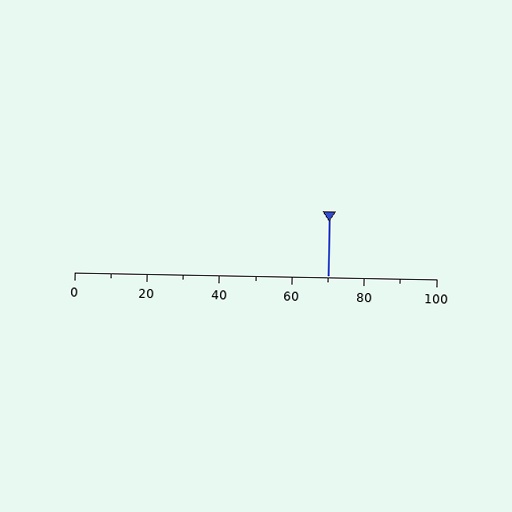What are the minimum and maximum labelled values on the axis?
The axis runs from 0 to 100.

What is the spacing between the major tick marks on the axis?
The major ticks are spaced 20 apart.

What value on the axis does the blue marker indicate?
The marker indicates approximately 70.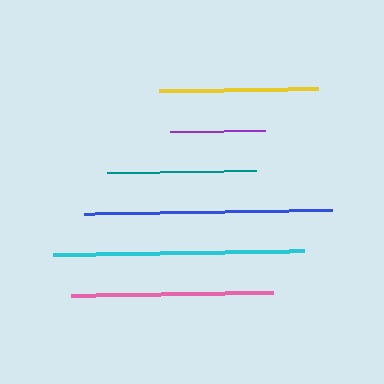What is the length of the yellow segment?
The yellow segment is approximately 159 pixels long.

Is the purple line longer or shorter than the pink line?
The pink line is longer than the purple line.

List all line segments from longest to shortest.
From longest to shortest: cyan, blue, pink, yellow, teal, purple.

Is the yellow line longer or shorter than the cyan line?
The cyan line is longer than the yellow line.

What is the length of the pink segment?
The pink segment is approximately 201 pixels long.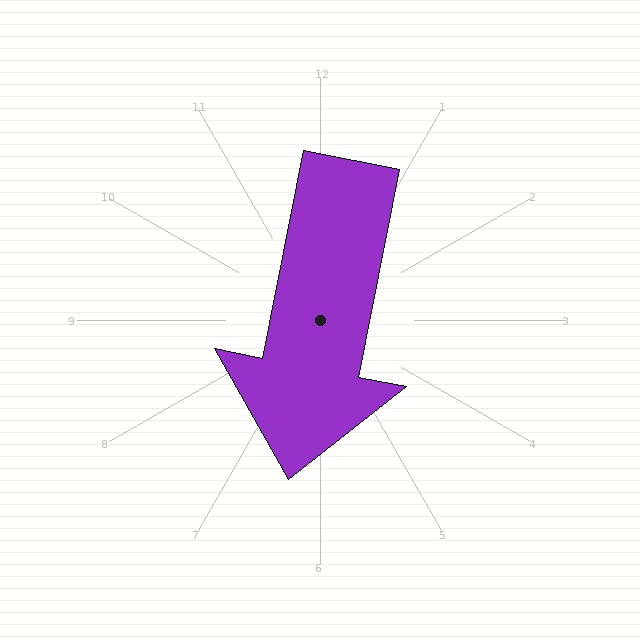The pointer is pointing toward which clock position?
Roughly 6 o'clock.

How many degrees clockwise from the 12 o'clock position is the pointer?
Approximately 191 degrees.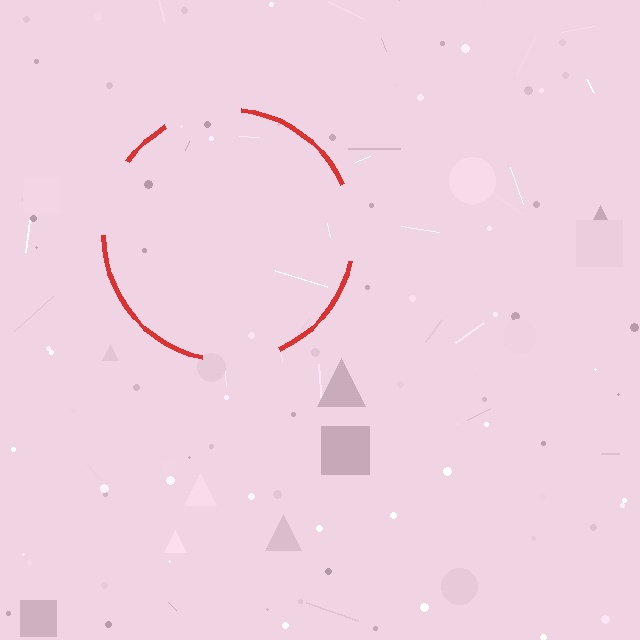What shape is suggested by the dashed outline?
The dashed outline suggests a circle.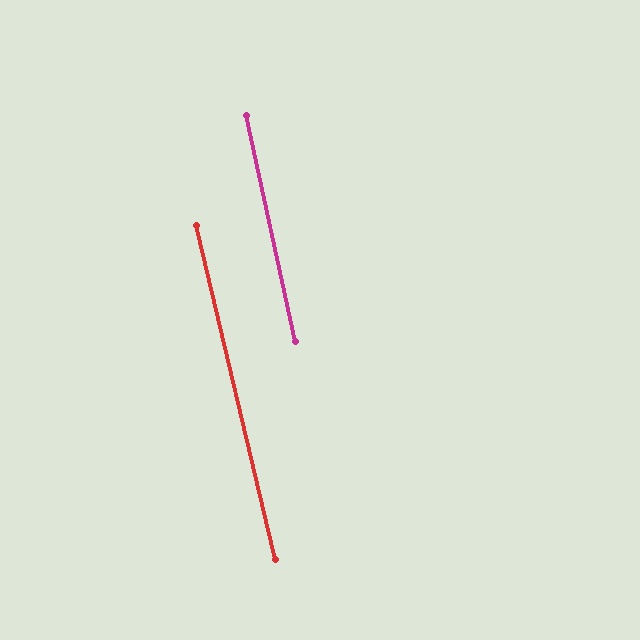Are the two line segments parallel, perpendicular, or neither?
Parallel — their directions differ by only 1.2°.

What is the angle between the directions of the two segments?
Approximately 1 degree.